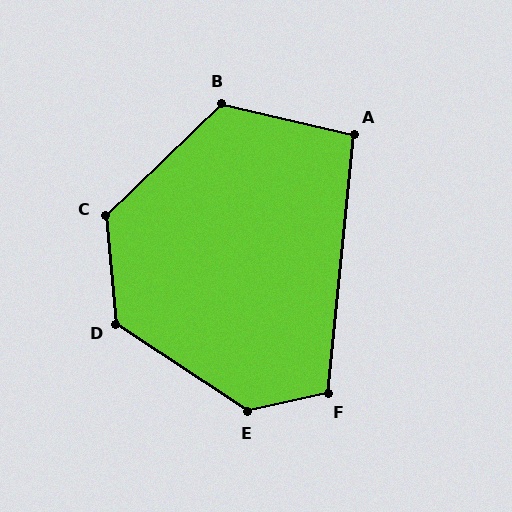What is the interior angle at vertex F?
Approximately 108 degrees (obtuse).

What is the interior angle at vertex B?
Approximately 123 degrees (obtuse).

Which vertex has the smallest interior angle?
A, at approximately 98 degrees.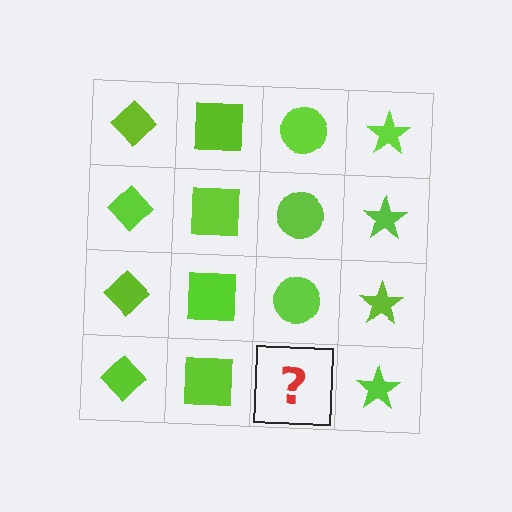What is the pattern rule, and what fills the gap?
The rule is that each column has a consistent shape. The gap should be filled with a lime circle.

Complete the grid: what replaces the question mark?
The question mark should be replaced with a lime circle.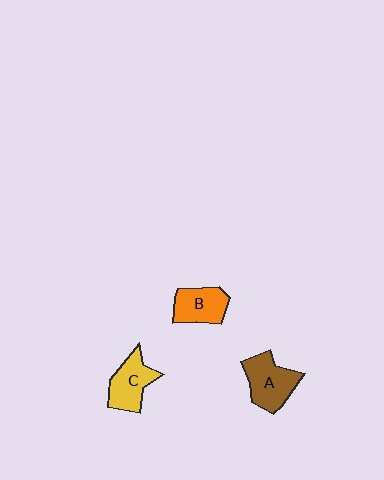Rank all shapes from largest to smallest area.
From largest to smallest: A (brown), C (yellow), B (orange).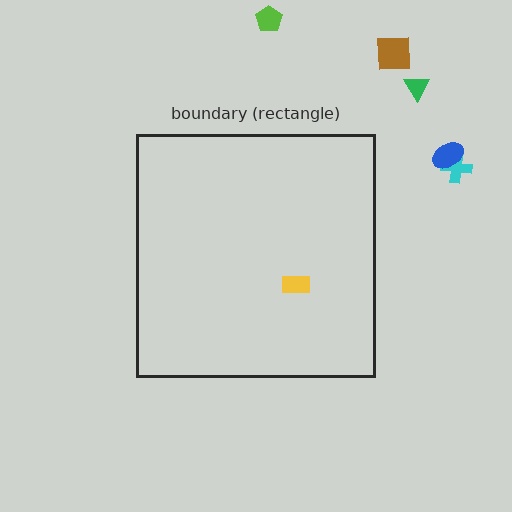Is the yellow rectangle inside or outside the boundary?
Inside.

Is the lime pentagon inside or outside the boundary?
Outside.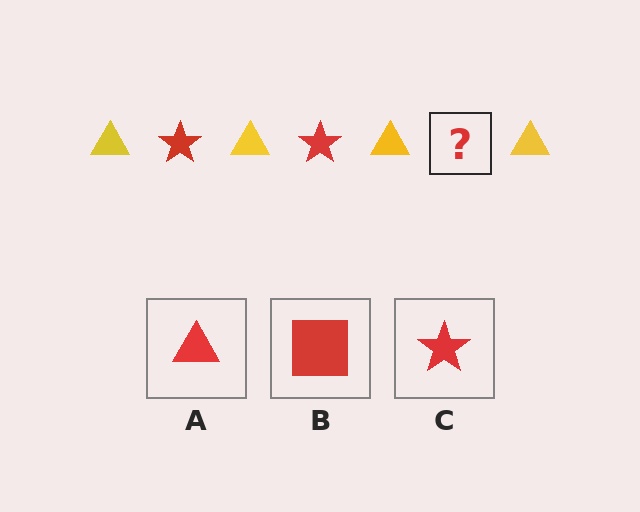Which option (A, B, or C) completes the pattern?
C.